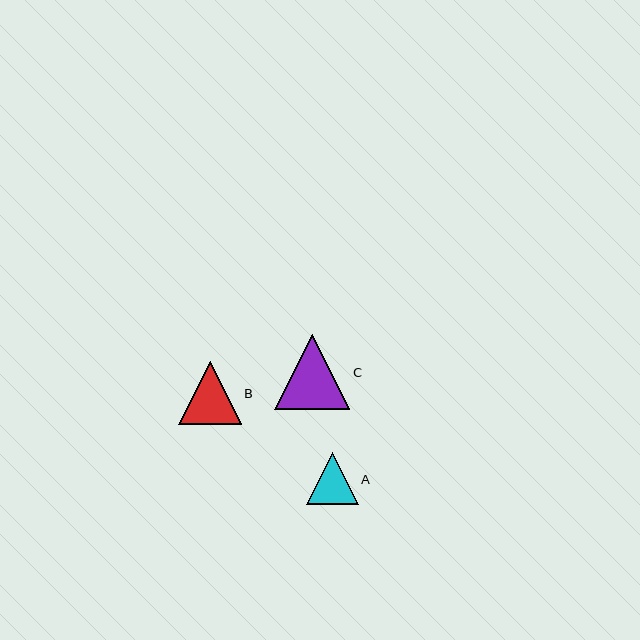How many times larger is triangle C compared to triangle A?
Triangle C is approximately 1.5 times the size of triangle A.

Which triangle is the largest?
Triangle C is the largest with a size of approximately 75 pixels.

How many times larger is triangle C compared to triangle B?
Triangle C is approximately 1.2 times the size of triangle B.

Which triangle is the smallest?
Triangle A is the smallest with a size of approximately 52 pixels.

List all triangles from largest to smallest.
From largest to smallest: C, B, A.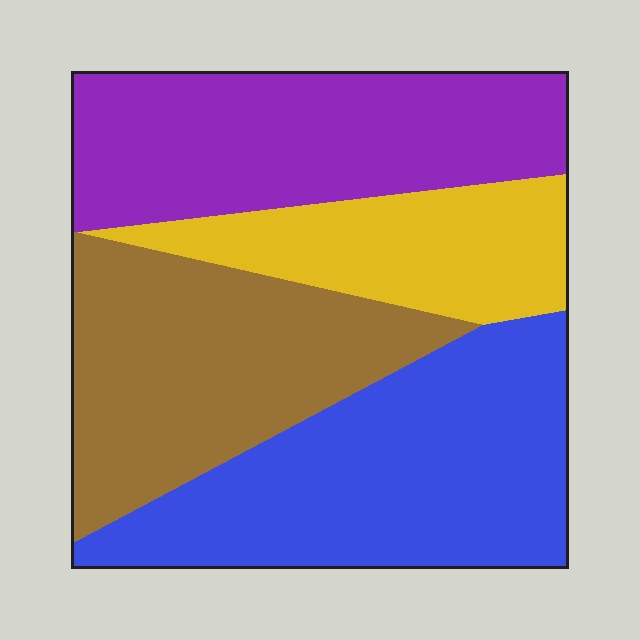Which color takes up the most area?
Blue, at roughly 30%.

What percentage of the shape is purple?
Purple covers about 25% of the shape.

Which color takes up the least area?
Yellow, at roughly 15%.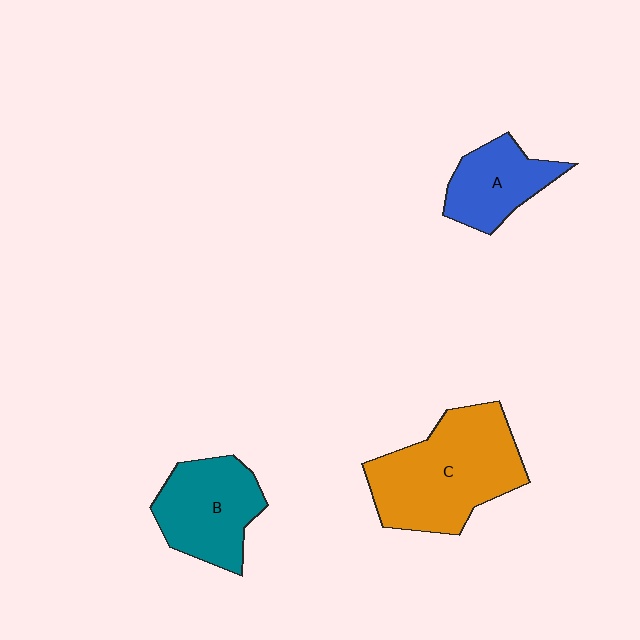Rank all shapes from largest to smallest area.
From largest to smallest: C (orange), B (teal), A (blue).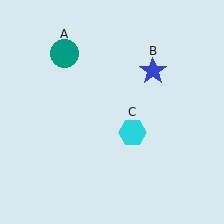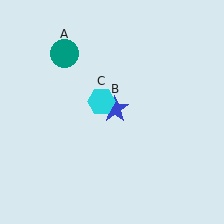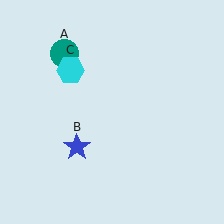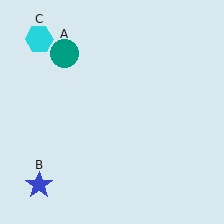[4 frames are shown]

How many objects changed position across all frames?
2 objects changed position: blue star (object B), cyan hexagon (object C).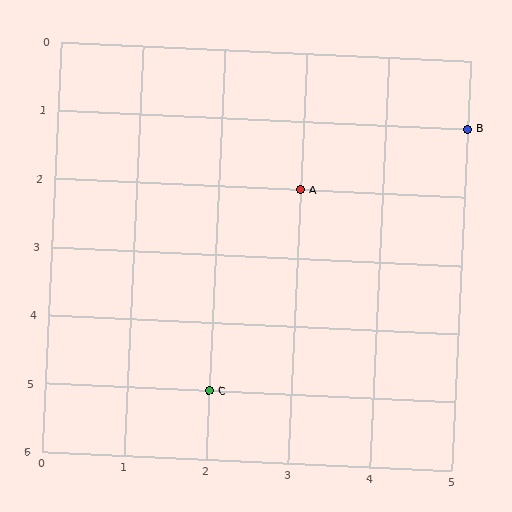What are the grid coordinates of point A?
Point A is at grid coordinates (3, 2).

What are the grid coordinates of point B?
Point B is at grid coordinates (5, 1).